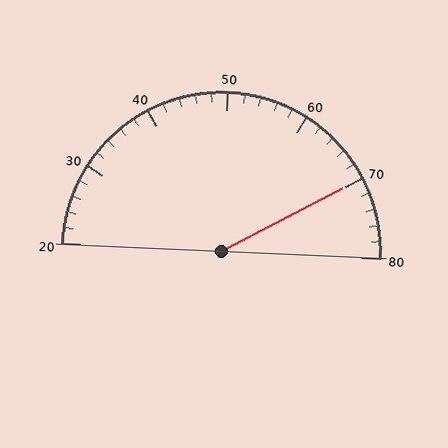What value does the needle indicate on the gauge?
The needle indicates approximately 70.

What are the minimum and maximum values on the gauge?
The gauge ranges from 20 to 80.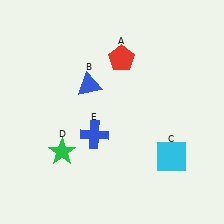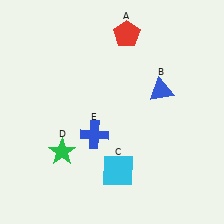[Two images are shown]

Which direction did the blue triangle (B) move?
The blue triangle (B) moved right.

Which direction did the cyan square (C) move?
The cyan square (C) moved left.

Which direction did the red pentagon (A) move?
The red pentagon (A) moved up.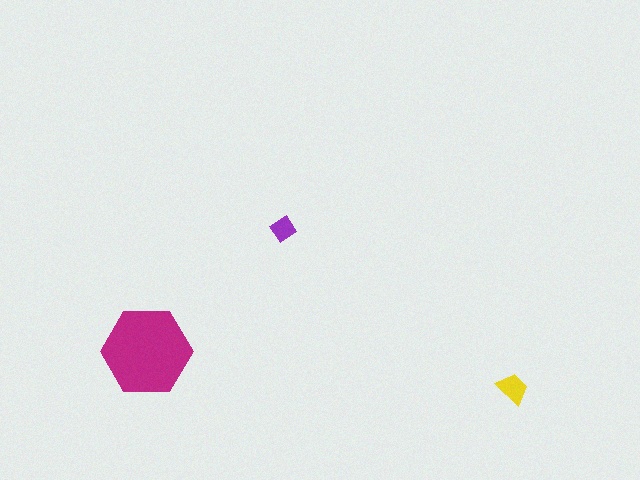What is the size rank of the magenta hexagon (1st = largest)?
1st.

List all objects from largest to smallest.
The magenta hexagon, the yellow trapezoid, the purple diamond.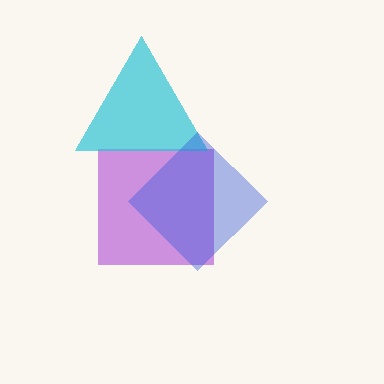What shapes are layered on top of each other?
The layered shapes are: a purple square, a cyan triangle, a blue diamond.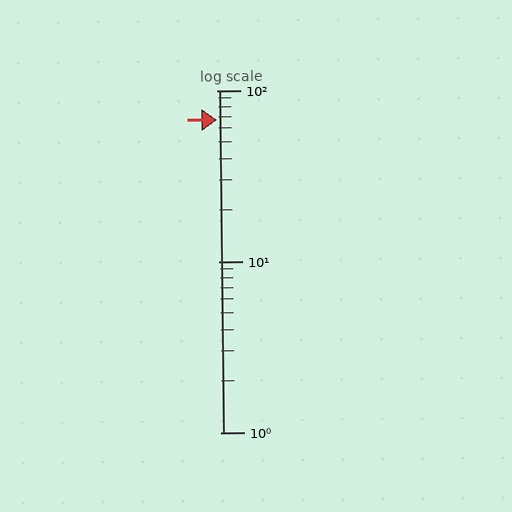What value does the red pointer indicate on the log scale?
The pointer indicates approximately 67.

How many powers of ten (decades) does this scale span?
The scale spans 2 decades, from 1 to 100.